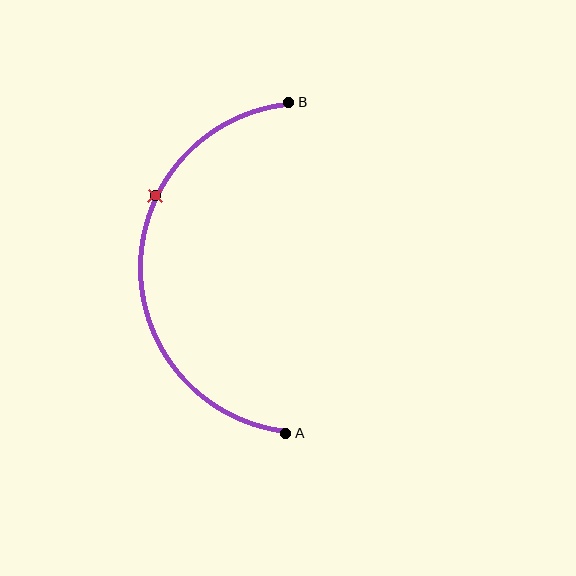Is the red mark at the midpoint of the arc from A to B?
No. The red mark lies on the arc but is closer to endpoint B. The arc midpoint would be at the point on the curve equidistant along the arc from both A and B.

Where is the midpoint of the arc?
The arc midpoint is the point on the curve farthest from the straight line joining A and B. It sits to the left of that line.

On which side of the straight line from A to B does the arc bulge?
The arc bulges to the left of the straight line connecting A and B.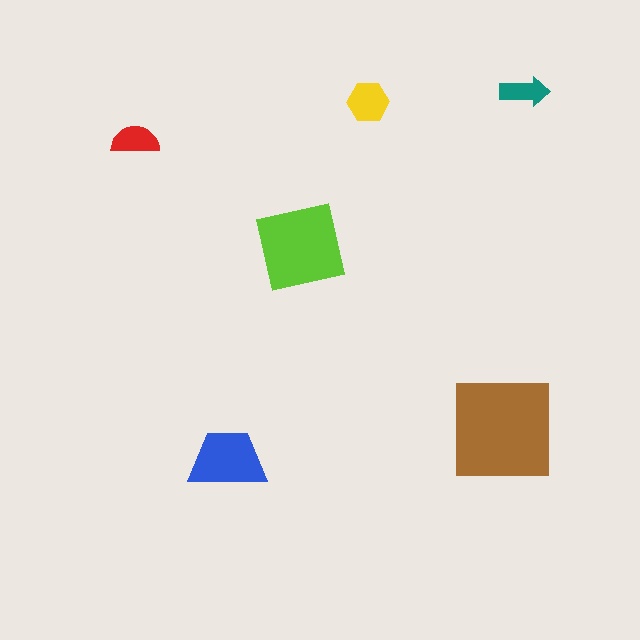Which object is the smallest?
The teal arrow.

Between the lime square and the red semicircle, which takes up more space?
The lime square.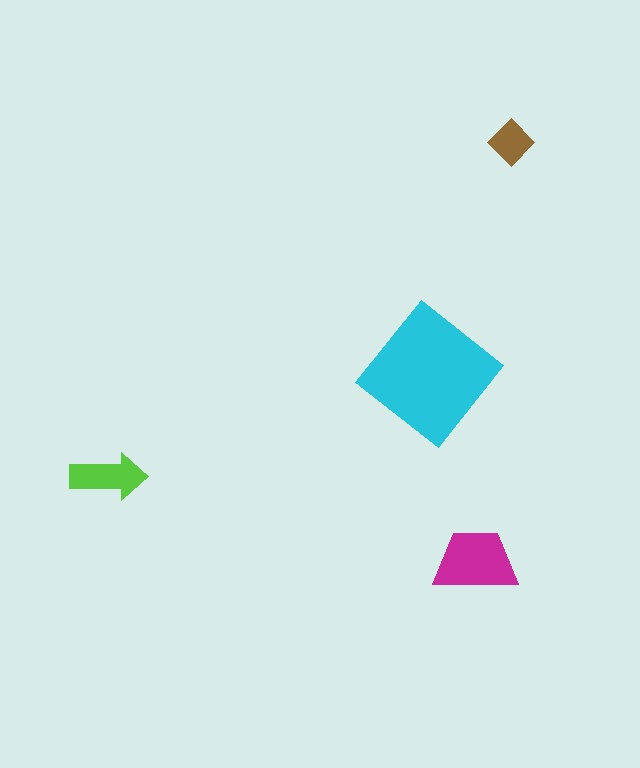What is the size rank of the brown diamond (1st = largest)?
4th.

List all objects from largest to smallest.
The cyan diamond, the magenta trapezoid, the lime arrow, the brown diamond.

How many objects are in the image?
There are 4 objects in the image.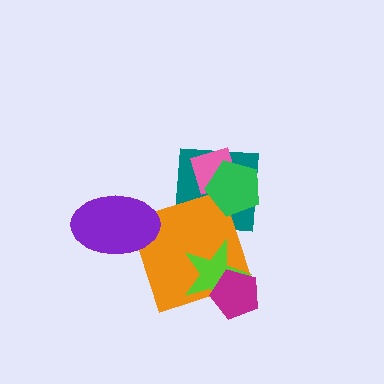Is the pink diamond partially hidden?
Yes, it is partially covered by another shape.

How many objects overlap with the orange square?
4 objects overlap with the orange square.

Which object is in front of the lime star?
The magenta pentagon is in front of the lime star.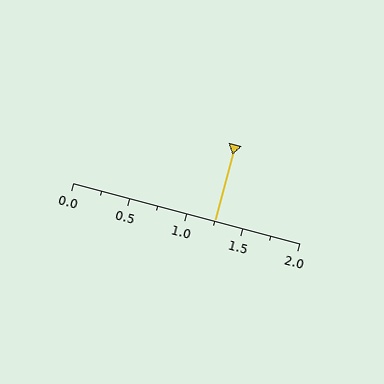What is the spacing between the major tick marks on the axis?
The major ticks are spaced 0.5 apart.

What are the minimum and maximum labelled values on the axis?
The axis runs from 0.0 to 2.0.